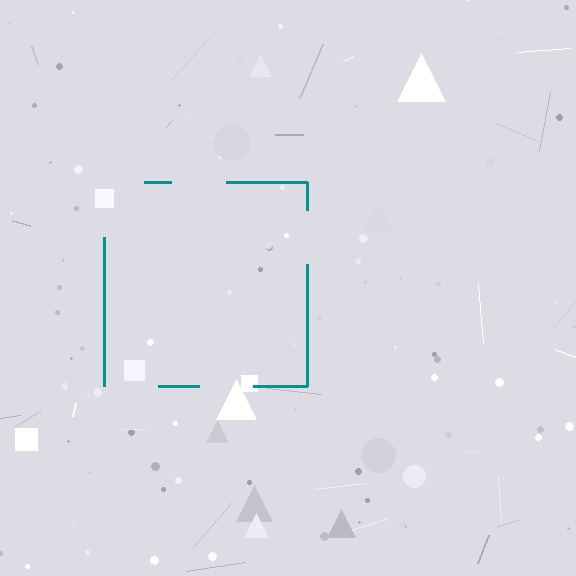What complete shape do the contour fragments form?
The contour fragments form a square.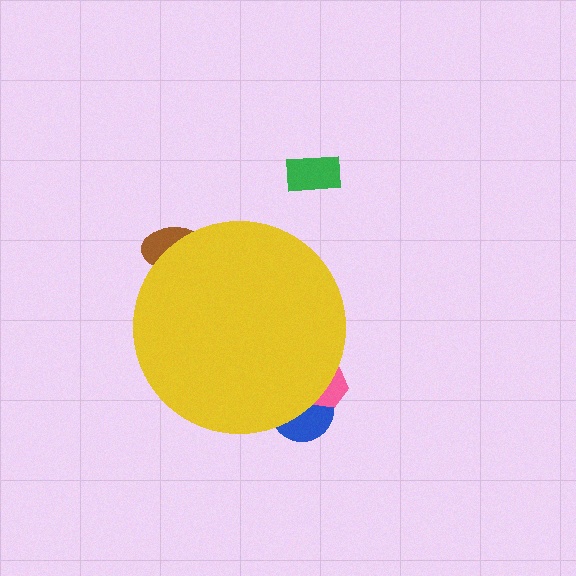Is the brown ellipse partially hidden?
Yes, the brown ellipse is partially hidden behind the yellow circle.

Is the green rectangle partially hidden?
No, the green rectangle is fully visible.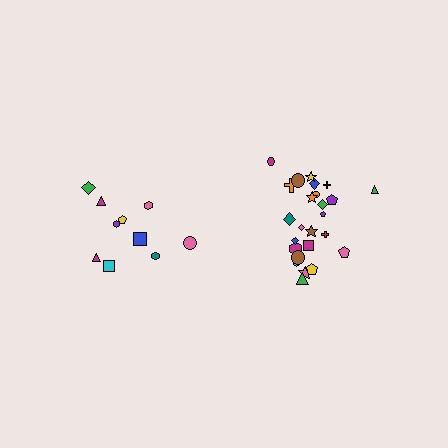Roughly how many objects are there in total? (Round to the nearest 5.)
Roughly 35 objects in total.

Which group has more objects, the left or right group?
The right group.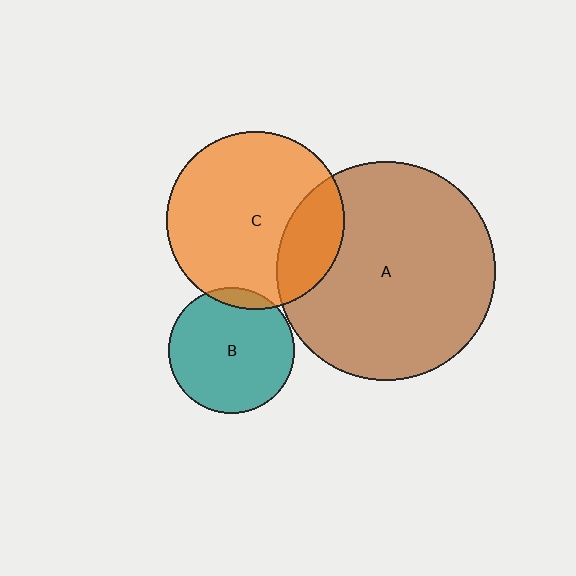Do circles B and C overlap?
Yes.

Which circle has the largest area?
Circle A (brown).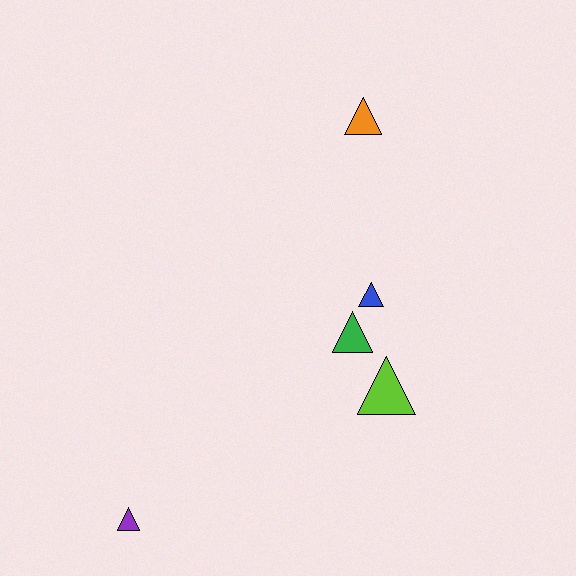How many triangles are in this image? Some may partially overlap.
There are 5 triangles.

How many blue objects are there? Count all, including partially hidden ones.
There is 1 blue object.